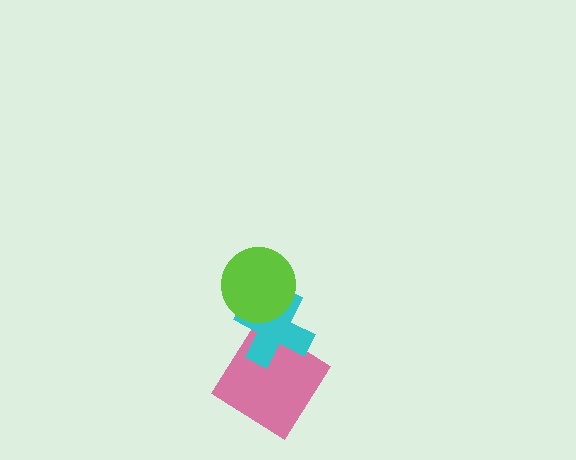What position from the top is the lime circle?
The lime circle is 1st from the top.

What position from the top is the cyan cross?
The cyan cross is 2nd from the top.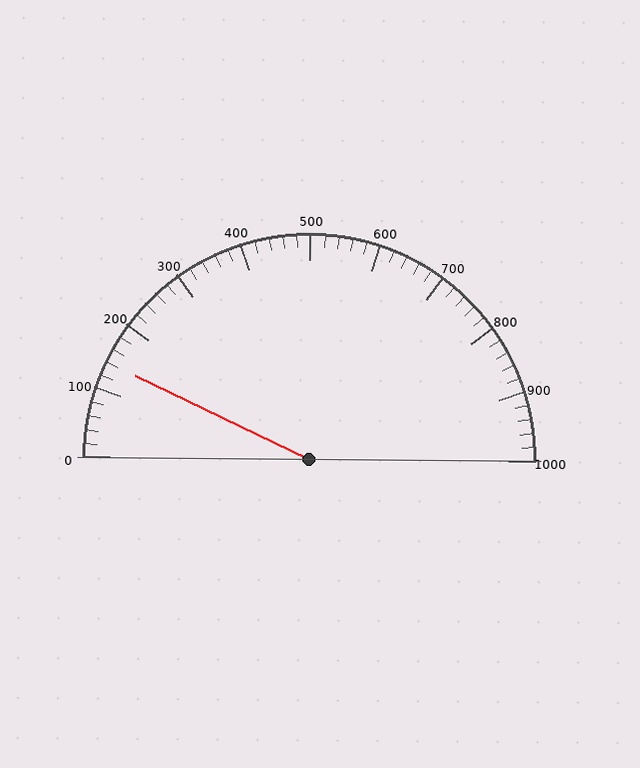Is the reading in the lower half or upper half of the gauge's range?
The reading is in the lower half of the range (0 to 1000).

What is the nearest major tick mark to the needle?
The nearest major tick mark is 100.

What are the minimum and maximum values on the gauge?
The gauge ranges from 0 to 1000.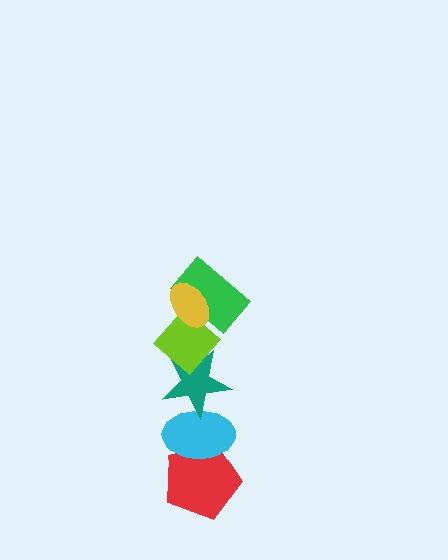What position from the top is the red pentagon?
The red pentagon is 6th from the top.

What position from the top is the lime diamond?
The lime diamond is 3rd from the top.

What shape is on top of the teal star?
The lime diamond is on top of the teal star.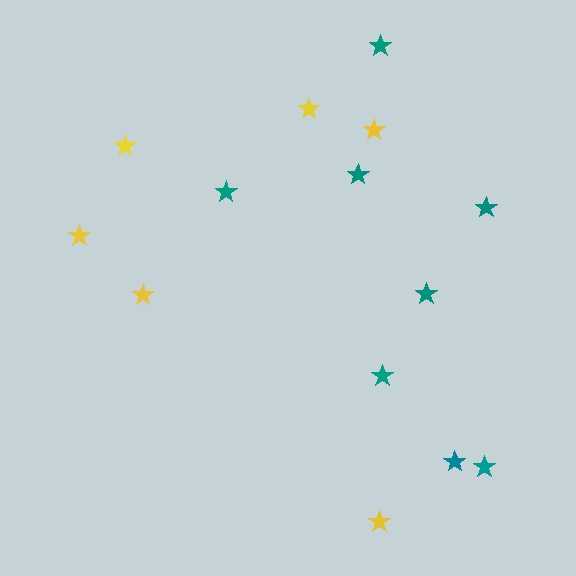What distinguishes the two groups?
There are 2 groups: one group of teal stars (8) and one group of yellow stars (6).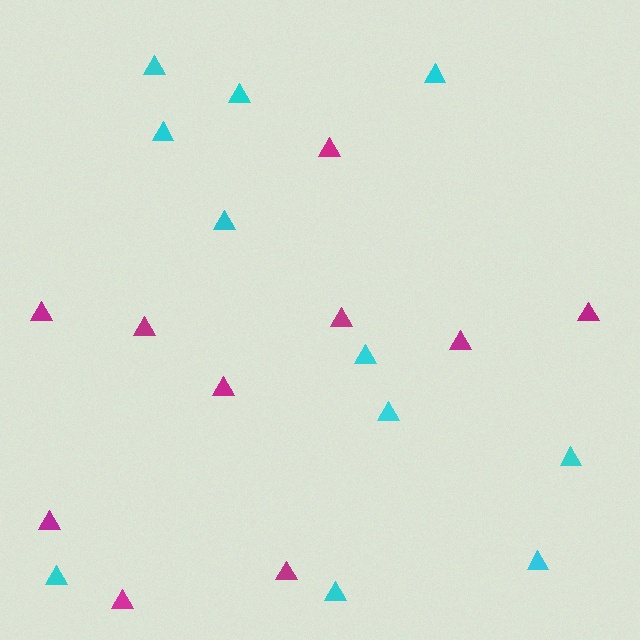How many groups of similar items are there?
There are 2 groups: one group of magenta triangles (10) and one group of cyan triangles (11).